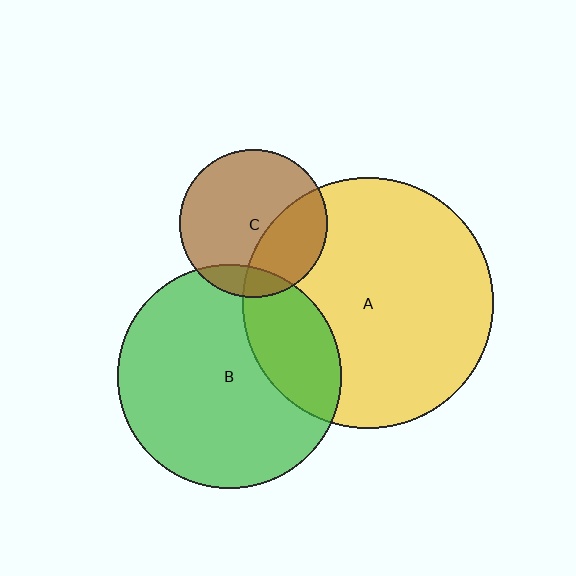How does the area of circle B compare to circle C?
Approximately 2.3 times.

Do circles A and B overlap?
Yes.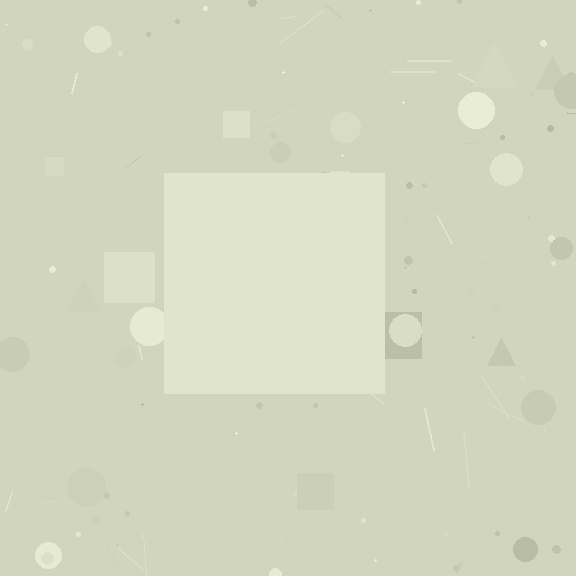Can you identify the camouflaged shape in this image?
The camouflaged shape is a square.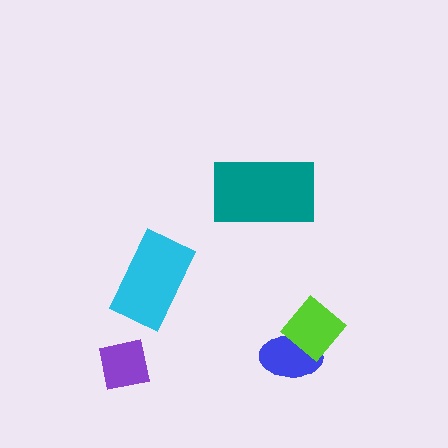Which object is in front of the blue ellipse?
The lime diamond is in front of the blue ellipse.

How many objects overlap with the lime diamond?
1 object overlaps with the lime diamond.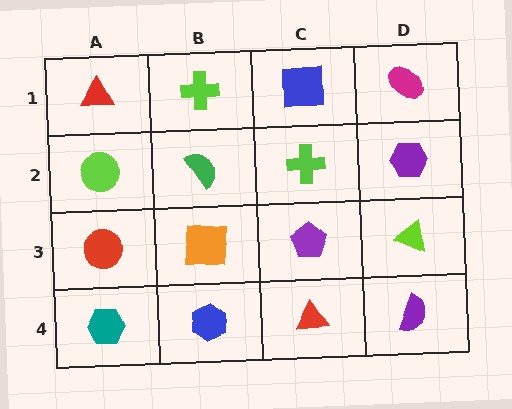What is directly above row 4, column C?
A purple pentagon.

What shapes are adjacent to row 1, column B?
A green semicircle (row 2, column B), a red triangle (row 1, column A), a blue square (row 1, column C).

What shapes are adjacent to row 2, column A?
A red triangle (row 1, column A), a red circle (row 3, column A), a green semicircle (row 2, column B).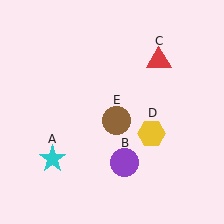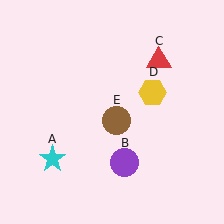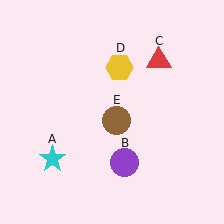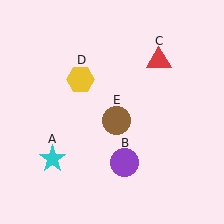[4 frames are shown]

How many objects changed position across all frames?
1 object changed position: yellow hexagon (object D).